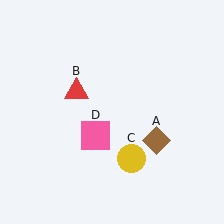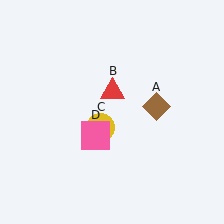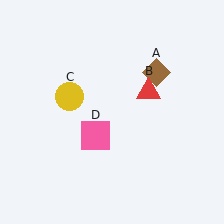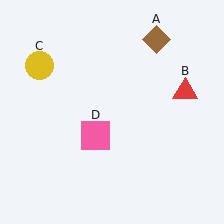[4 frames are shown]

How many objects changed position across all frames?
3 objects changed position: brown diamond (object A), red triangle (object B), yellow circle (object C).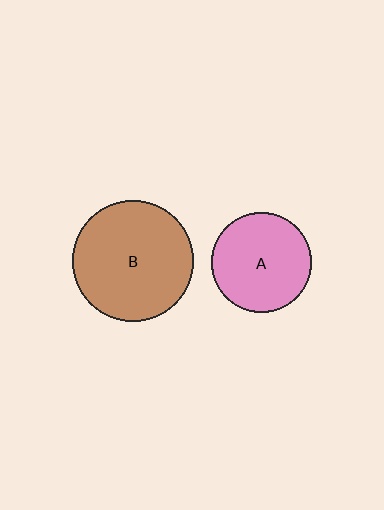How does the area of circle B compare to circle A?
Approximately 1.4 times.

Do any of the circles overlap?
No, none of the circles overlap.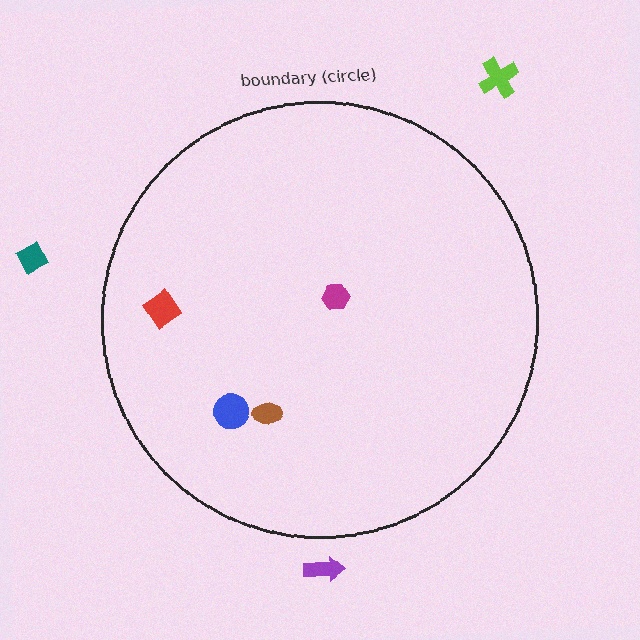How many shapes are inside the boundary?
4 inside, 3 outside.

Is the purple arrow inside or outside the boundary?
Outside.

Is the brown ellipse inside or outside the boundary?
Inside.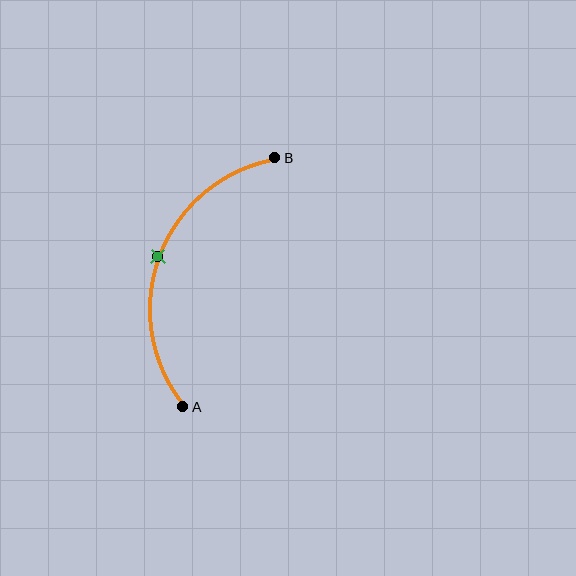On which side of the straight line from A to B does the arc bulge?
The arc bulges to the left of the straight line connecting A and B.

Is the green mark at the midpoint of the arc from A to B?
Yes. The green mark lies on the arc at equal arc-length from both A and B — it is the arc midpoint.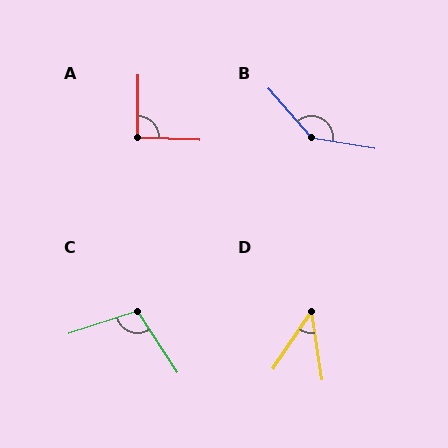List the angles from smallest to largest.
D (43°), A (91°), C (106°), B (141°).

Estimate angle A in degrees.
Approximately 91 degrees.